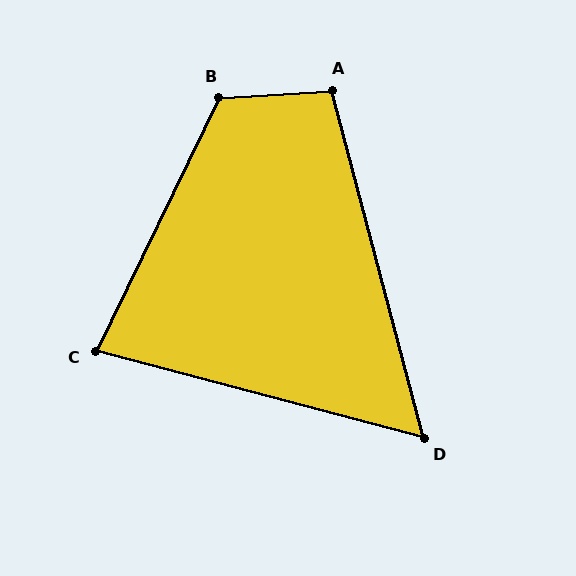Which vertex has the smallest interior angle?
D, at approximately 60 degrees.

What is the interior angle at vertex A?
Approximately 101 degrees (obtuse).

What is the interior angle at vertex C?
Approximately 79 degrees (acute).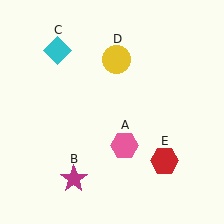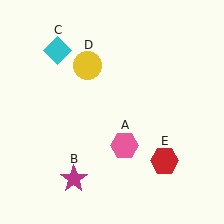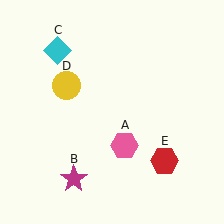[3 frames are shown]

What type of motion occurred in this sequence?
The yellow circle (object D) rotated counterclockwise around the center of the scene.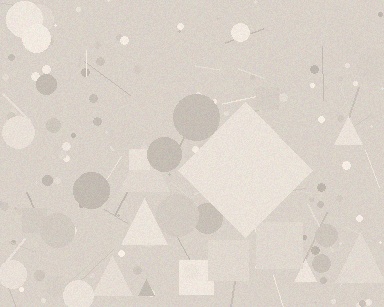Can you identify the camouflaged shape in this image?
The camouflaged shape is a diamond.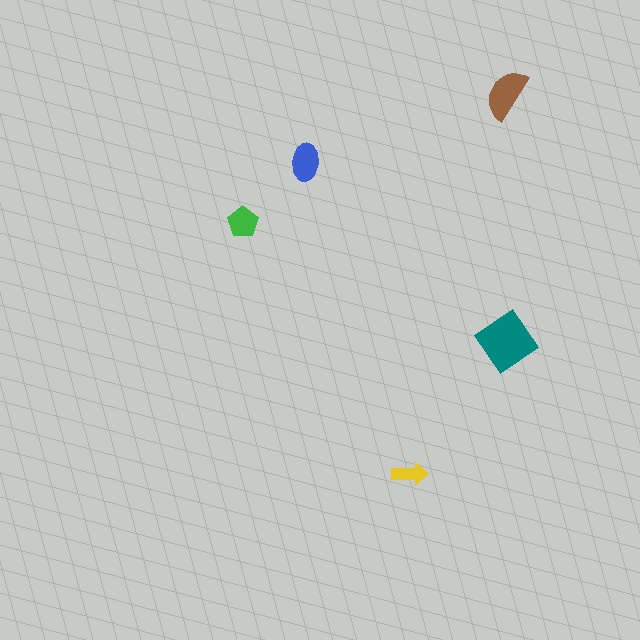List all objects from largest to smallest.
The teal diamond, the brown semicircle, the blue ellipse, the green pentagon, the yellow arrow.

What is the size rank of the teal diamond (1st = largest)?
1st.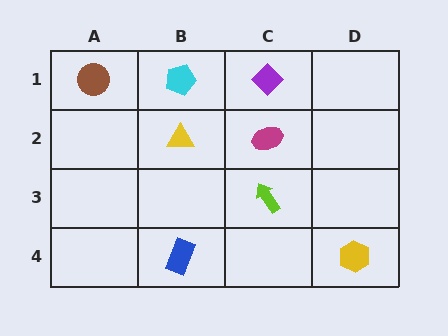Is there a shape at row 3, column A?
No, that cell is empty.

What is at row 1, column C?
A purple diamond.